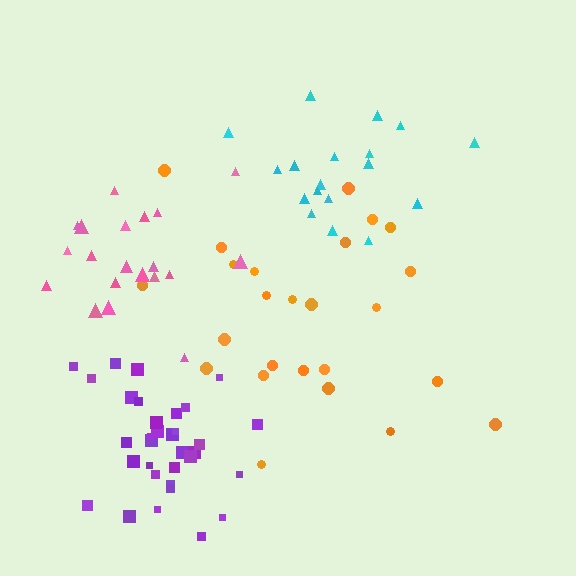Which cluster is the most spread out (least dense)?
Orange.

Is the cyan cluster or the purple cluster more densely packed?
Purple.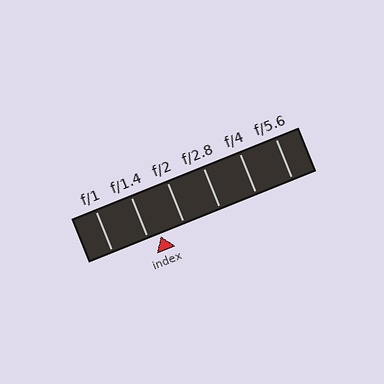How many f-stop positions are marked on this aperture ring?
There are 6 f-stop positions marked.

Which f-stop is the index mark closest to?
The index mark is closest to f/1.4.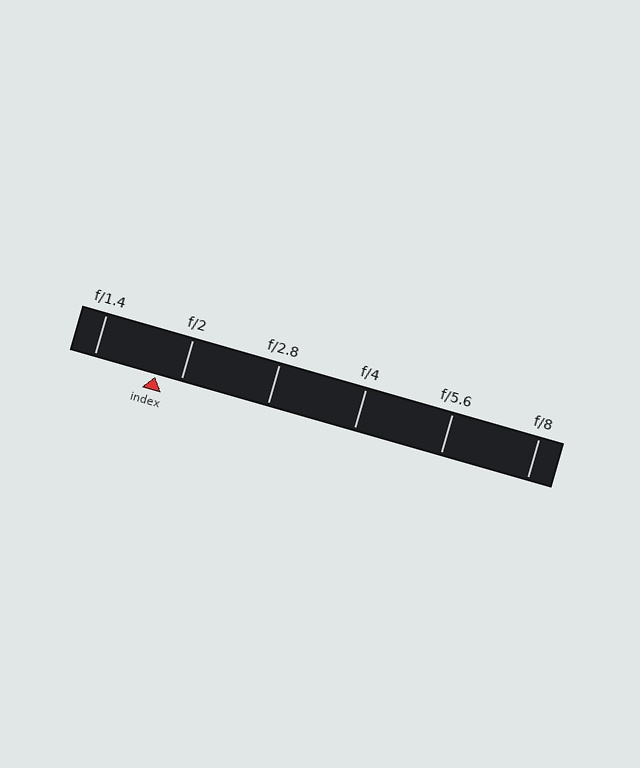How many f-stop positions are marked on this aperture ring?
There are 6 f-stop positions marked.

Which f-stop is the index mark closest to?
The index mark is closest to f/2.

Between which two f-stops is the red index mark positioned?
The index mark is between f/1.4 and f/2.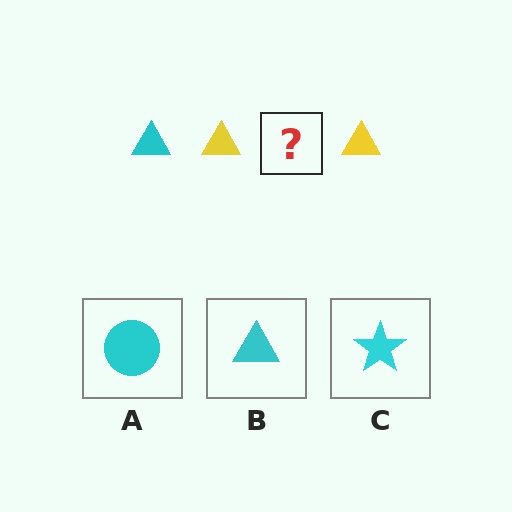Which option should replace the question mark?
Option B.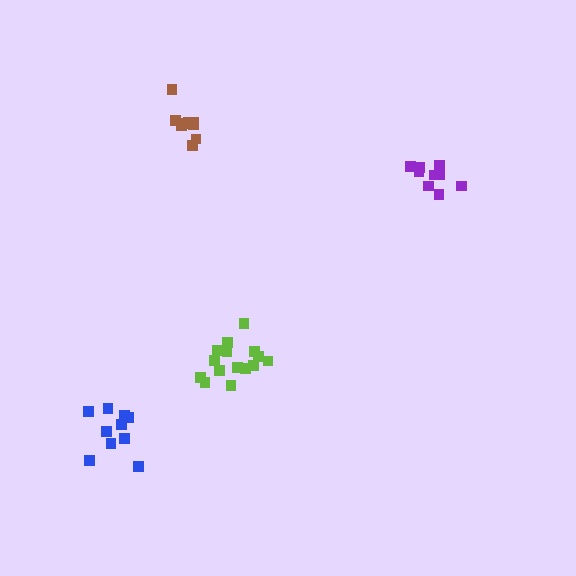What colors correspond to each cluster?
The clusters are colored: purple, brown, blue, lime.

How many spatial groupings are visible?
There are 4 spatial groupings.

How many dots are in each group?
Group 1: 9 dots, Group 2: 9 dots, Group 3: 10 dots, Group 4: 15 dots (43 total).